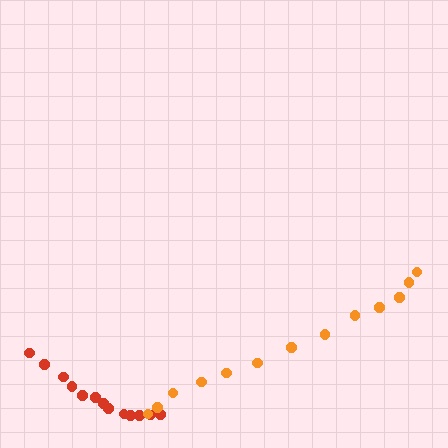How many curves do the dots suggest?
There are 2 distinct paths.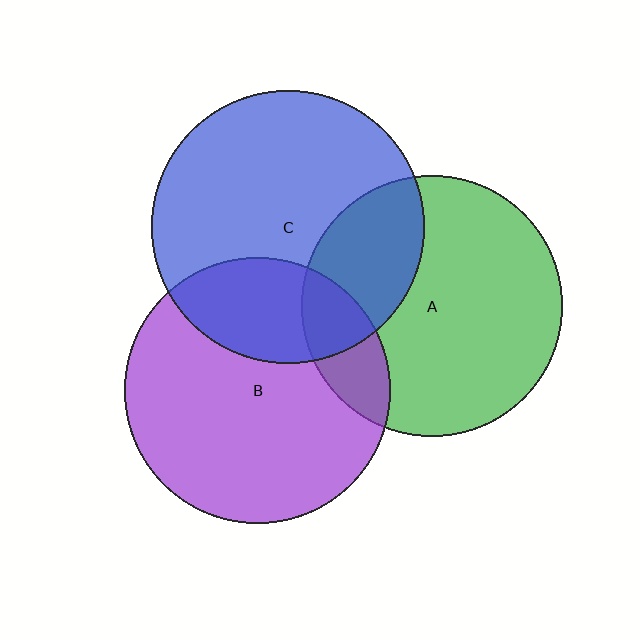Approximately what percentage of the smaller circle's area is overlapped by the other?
Approximately 30%.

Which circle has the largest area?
Circle C (blue).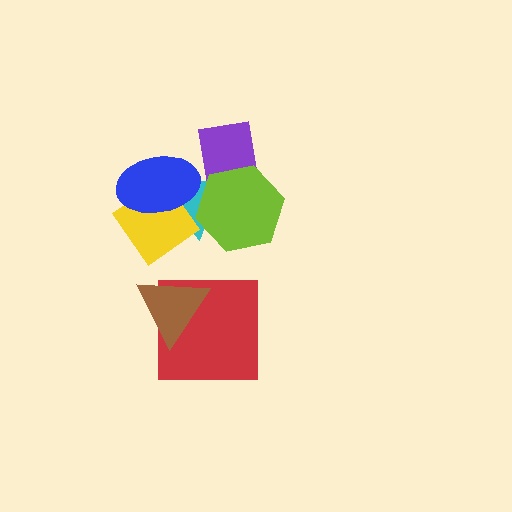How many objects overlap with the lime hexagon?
2 objects overlap with the lime hexagon.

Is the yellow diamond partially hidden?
Yes, it is partially covered by another shape.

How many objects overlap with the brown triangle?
1 object overlaps with the brown triangle.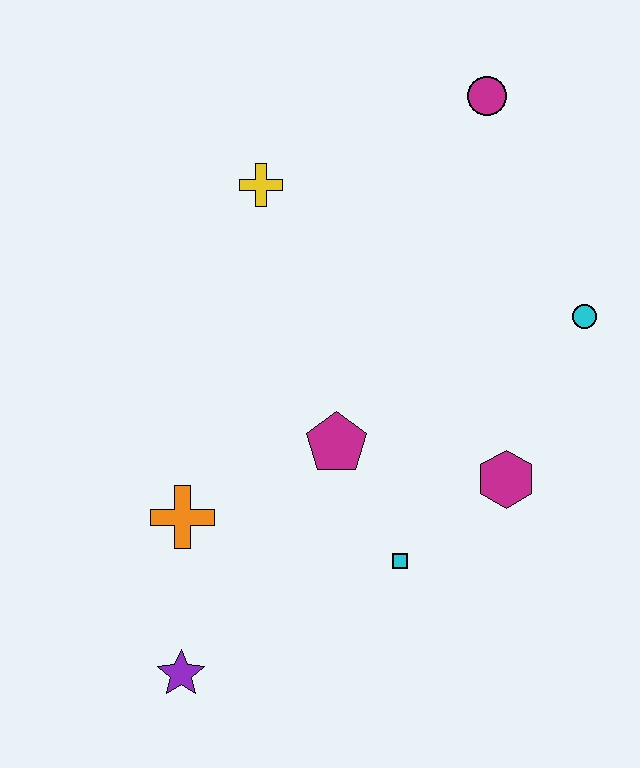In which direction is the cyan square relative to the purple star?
The cyan square is to the right of the purple star.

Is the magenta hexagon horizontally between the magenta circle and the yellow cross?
No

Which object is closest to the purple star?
The orange cross is closest to the purple star.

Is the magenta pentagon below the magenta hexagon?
No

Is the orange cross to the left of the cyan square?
Yes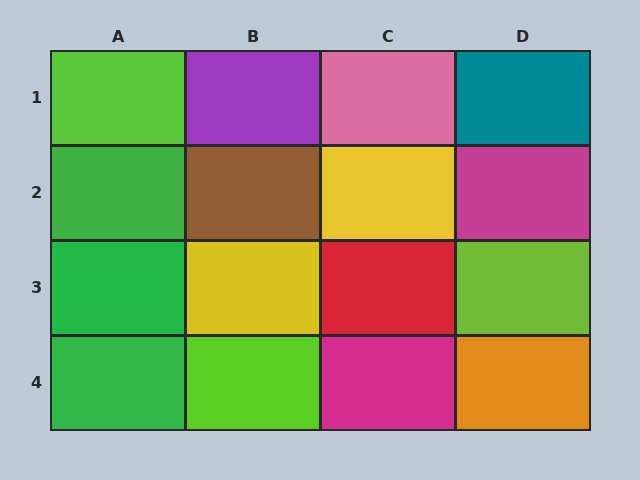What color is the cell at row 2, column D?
Magenta.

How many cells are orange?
1 cell is orange.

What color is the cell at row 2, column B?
Brown.